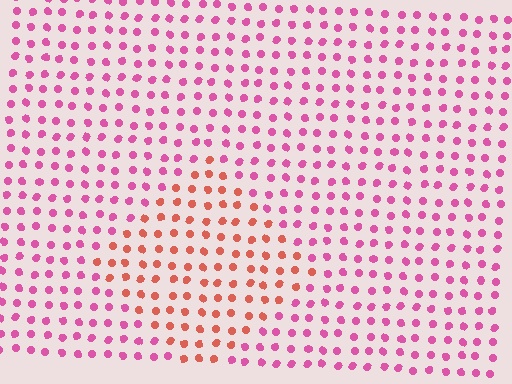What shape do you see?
I see a diamond.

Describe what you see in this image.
The image is filled with small pink elements in a uniform arrangement. A diamond-shaped region is visible where the elements are tinted to a slightly different hue, forming a subtle color boundary.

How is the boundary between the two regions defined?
The boundary is defined purely by a slight shift in hue (about 41 degrees). Spacing, size, and orientation are identical on both sides.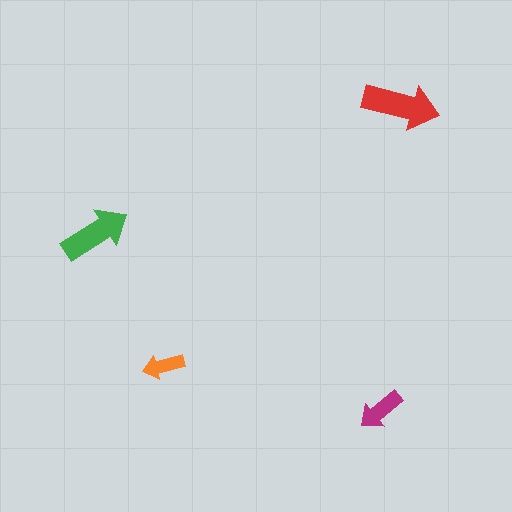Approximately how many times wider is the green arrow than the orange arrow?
About 1.5 times wider.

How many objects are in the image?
There are 4 objects in the image.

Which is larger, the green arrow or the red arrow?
The red one.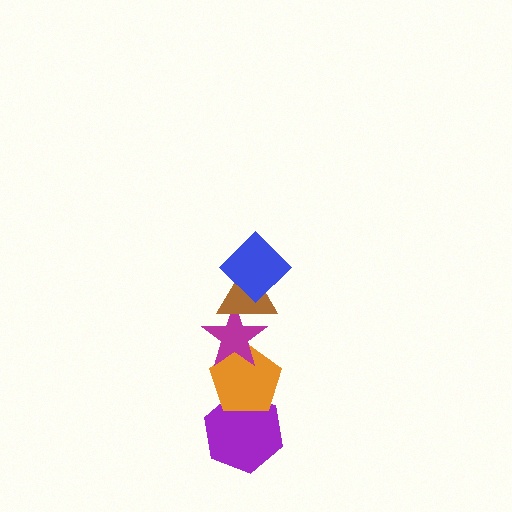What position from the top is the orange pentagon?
The orange pentagon is 4th from the top.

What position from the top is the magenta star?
The magenta star is 3rd from the top.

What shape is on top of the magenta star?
The brown triangle is on top of the magenta star.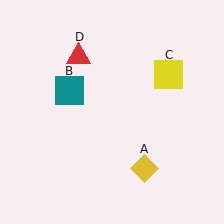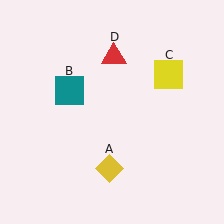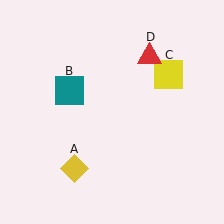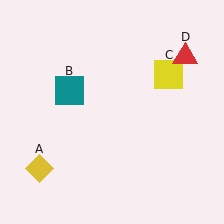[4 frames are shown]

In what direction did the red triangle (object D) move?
The red triangle (object D) moved right.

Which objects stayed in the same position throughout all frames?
Teal square (object B) and yellow square (object C) remained stationary.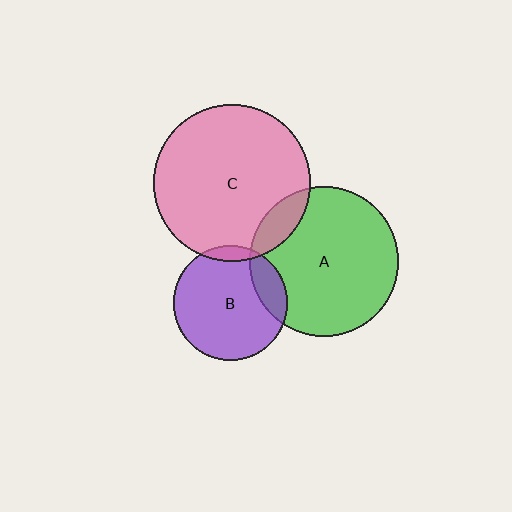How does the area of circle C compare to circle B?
Approximately 1.9 times.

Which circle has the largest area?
Circle C (pink).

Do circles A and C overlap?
Yes.